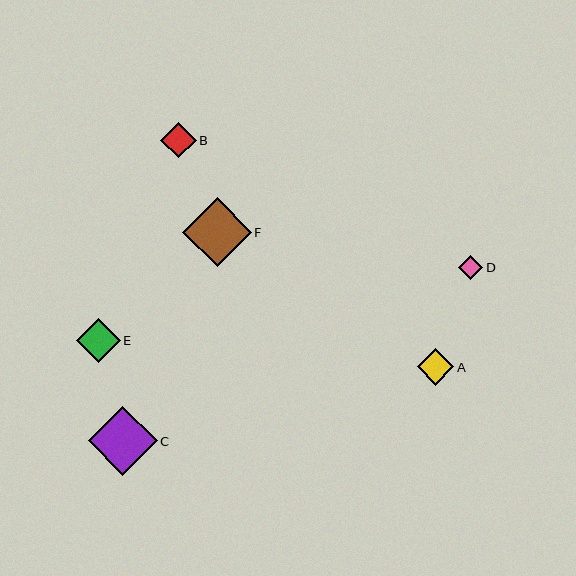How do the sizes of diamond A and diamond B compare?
Diamond A and diamond B are approximately the same size.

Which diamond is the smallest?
Diamond D is the smallest with a size of approximately 24 pixels.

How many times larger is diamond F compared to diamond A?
Diamond F is approximately 1.9 times the size of diamond A.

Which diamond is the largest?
Diamond C is the largest with a size of approximately 69 pixels.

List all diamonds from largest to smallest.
From largest to smallest: C, F, E, A, B, D.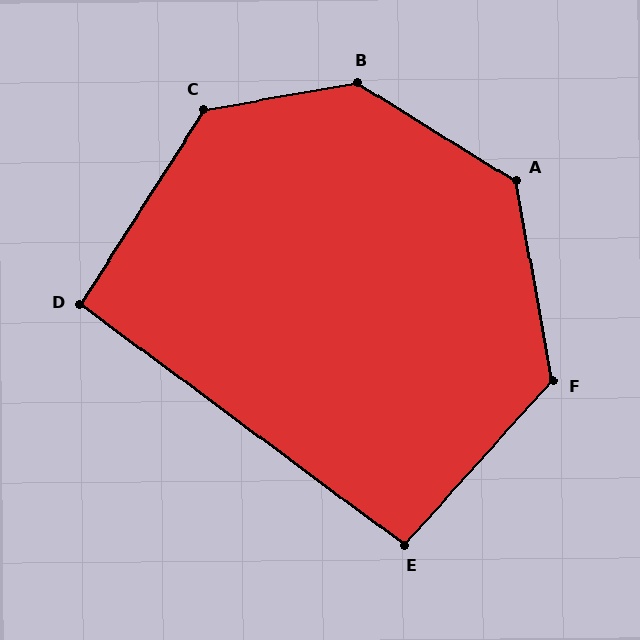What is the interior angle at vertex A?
Approximately 132 degrees (obtuse).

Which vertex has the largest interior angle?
B, at approximately 138 degrees.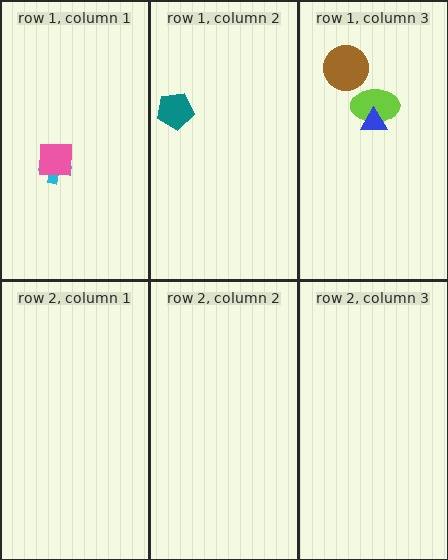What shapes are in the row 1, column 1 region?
The cyan cross, the pink square.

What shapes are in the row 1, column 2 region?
The teal pentagon.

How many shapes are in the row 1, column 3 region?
3.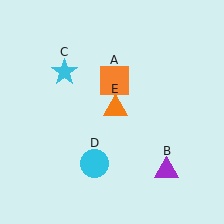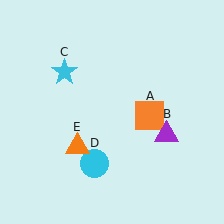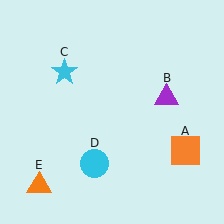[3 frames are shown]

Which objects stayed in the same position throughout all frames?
Cyan star (object C) and cyan circle (object D) remained stationary.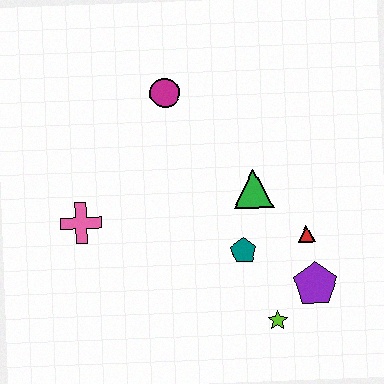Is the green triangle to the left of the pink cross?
No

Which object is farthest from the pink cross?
The purple pentagon is farthest from the pink cross.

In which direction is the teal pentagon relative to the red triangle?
The teal pentagon is to the left of the red triangle.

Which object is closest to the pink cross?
The magenta circle is closest to the pink cross.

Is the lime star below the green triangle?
Yes